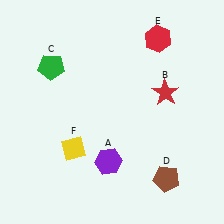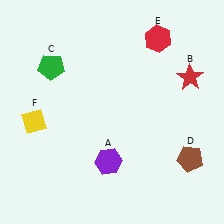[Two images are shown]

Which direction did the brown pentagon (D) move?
The brown pentagon (D) moved right.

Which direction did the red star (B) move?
The red star (B) moved right.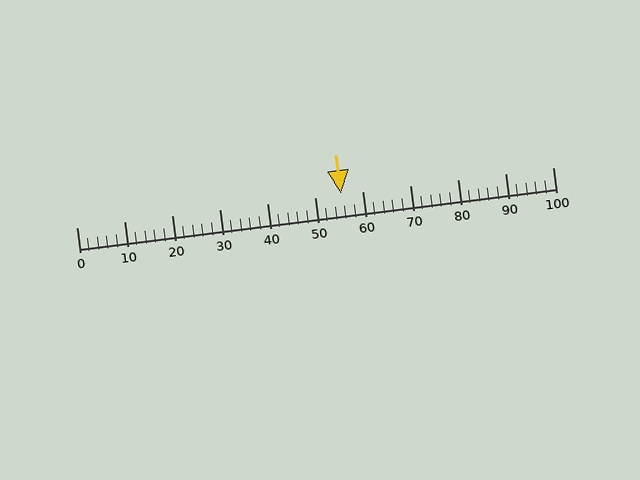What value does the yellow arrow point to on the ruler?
The yellow arrow points to approximately 56.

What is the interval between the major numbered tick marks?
The major tick marks are spaced 10 units apart.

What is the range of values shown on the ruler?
The ruler shows values from 0 to 100.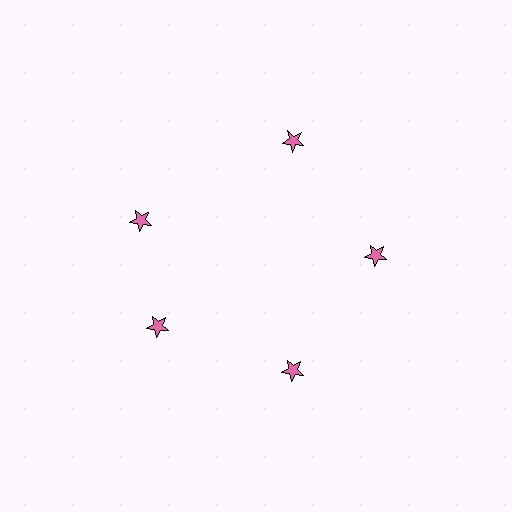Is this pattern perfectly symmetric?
No. The 5 pink stars are arranged in a ring, but one element near the 10 o'clock position is rotated out of alignment along the ring, breaking the 5-fold rotational symmetry.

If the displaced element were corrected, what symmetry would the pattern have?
It would have 5-fold rotational symmetry — the pattern would map onto itself every 72 degrees.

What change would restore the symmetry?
The symmetry would be restored by rotating it back into even spacing with its neighbors so that all 5 stars sit at equal angles and equal distance from the center.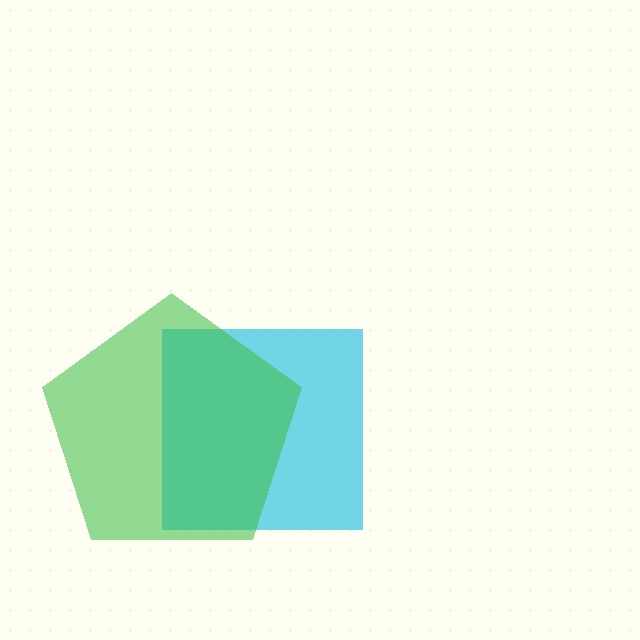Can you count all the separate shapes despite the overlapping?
Yes, there are 2 separate shapes.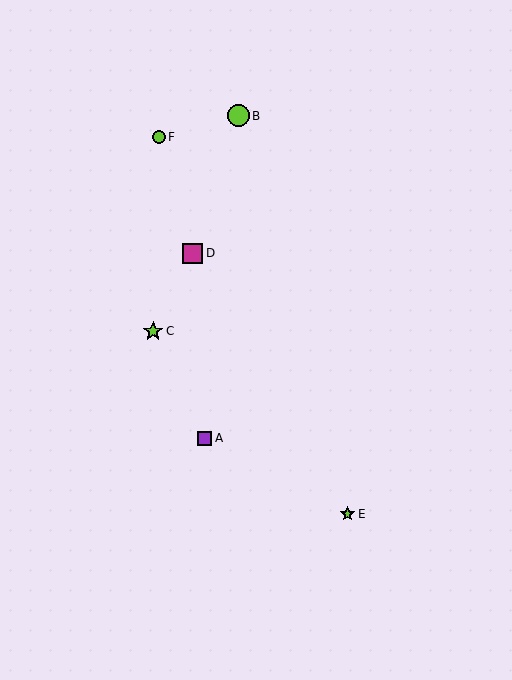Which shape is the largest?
The lime circle (labeled B) is the largest.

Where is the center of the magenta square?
The center of the magenta square is at (193, 253).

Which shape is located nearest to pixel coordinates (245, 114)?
The lime circle (labeled B) at (239, 116) is nearest to that location.